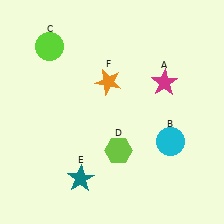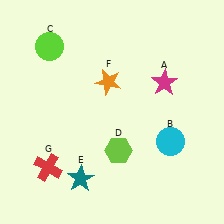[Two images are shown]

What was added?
A red cross (G) was added in Image 2.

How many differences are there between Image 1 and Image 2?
There is 1 difference between the two images.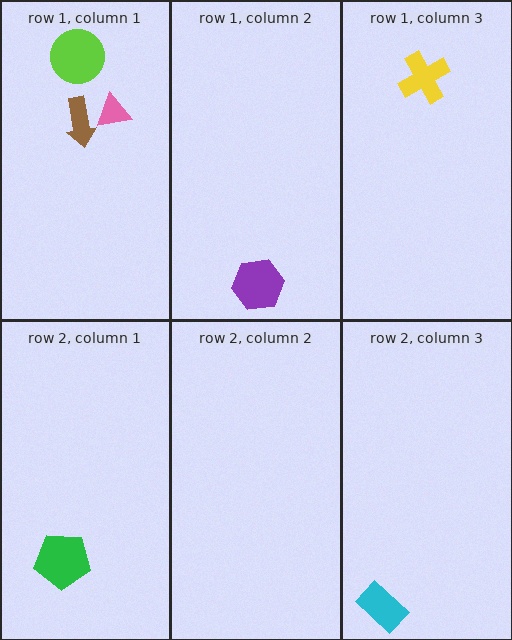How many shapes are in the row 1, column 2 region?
1.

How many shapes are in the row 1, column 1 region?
3.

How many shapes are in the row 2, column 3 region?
1.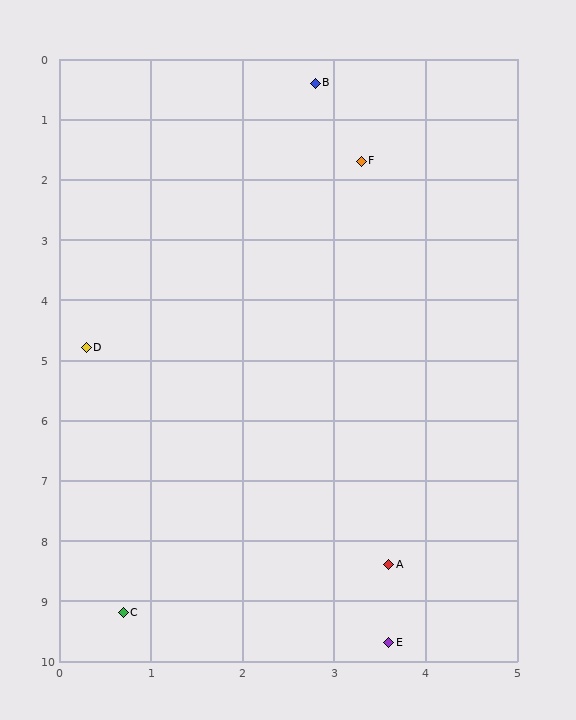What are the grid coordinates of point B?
Point B is at approximately (2.8, 0.4).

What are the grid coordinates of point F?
Point F is at approximately (3.3, 1.7).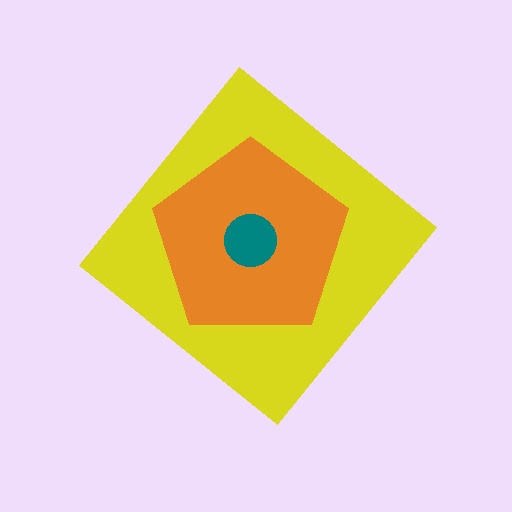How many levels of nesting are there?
3.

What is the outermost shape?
The yellow diamond.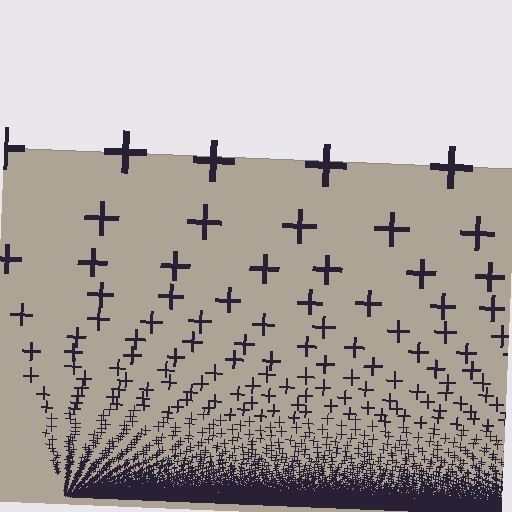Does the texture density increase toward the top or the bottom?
Density increases toward the bottom.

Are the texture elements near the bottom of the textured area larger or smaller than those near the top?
Smaller. The gradient is inverted — elements near the bottom are smaller and denser.